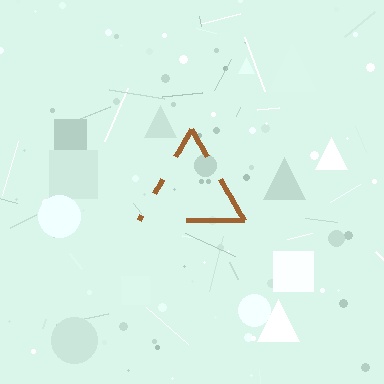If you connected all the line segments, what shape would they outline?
They would outline a triangle.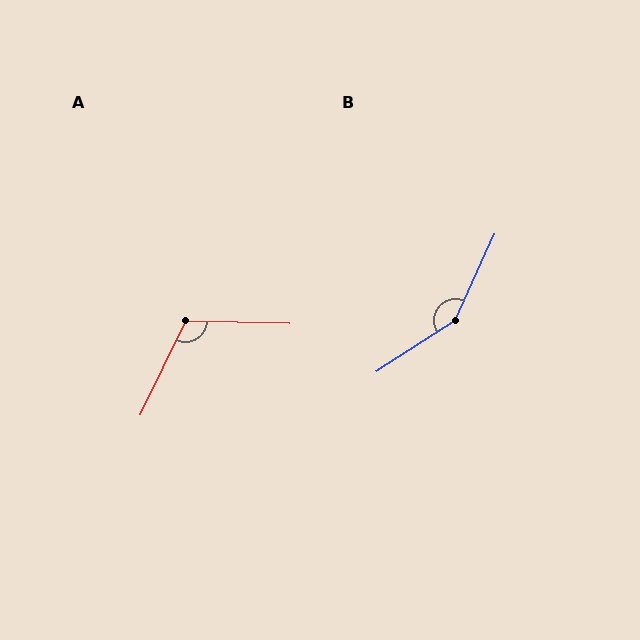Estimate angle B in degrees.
Approximately 147 degrees.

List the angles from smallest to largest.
A (114°), B (147°).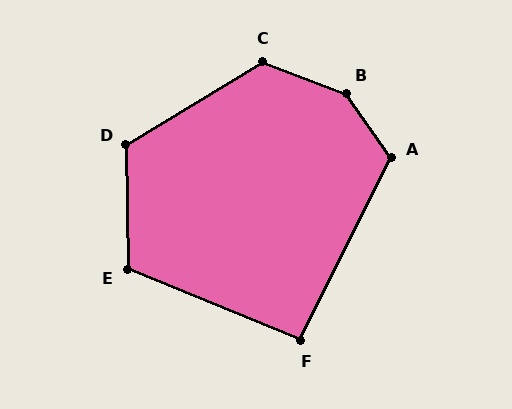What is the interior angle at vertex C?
Approximately 128 degrees (obtuse).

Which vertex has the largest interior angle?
B, at approximately 146 degrees.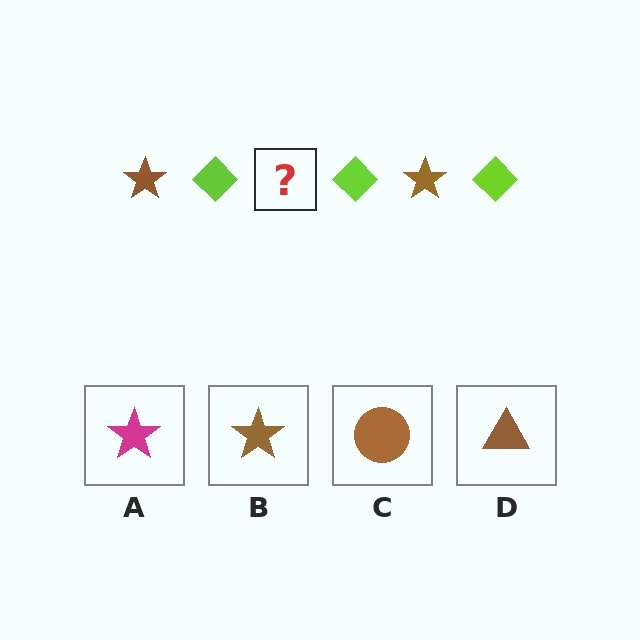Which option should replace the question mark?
Option B.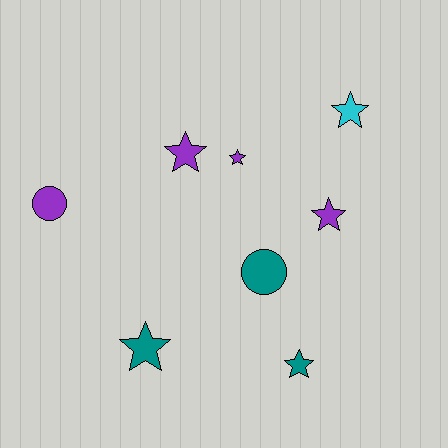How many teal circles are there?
There is 1 teal circle.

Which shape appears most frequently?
Star, with 6 objects.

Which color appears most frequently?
Purple, with 4 objects.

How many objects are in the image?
There are 8 objects.